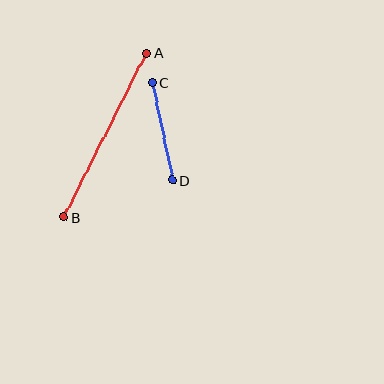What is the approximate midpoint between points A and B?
The midpoint is at approximately (105, 135) pixels.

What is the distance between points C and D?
The distance is approximately 99 pixels.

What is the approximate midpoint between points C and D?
The midpoint is at approximately (162, 131) pixels.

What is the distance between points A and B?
The distance is approximately 184 pixels.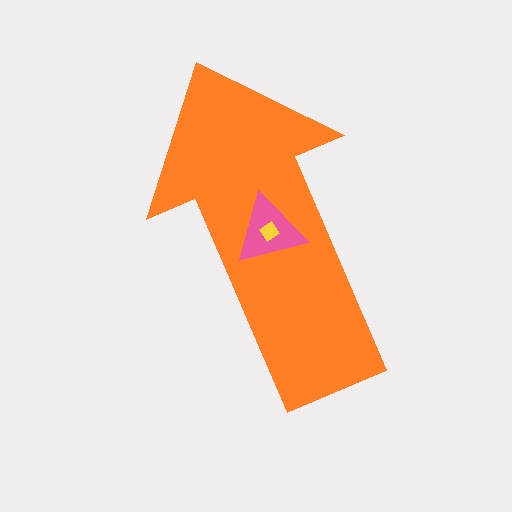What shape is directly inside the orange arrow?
The pink triangle.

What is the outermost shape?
The orange arrow.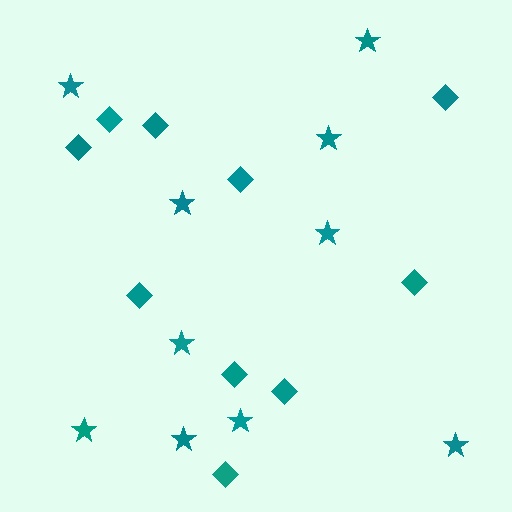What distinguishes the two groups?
There are 2 groups: one group of stars (10) and one group of diamonds (10).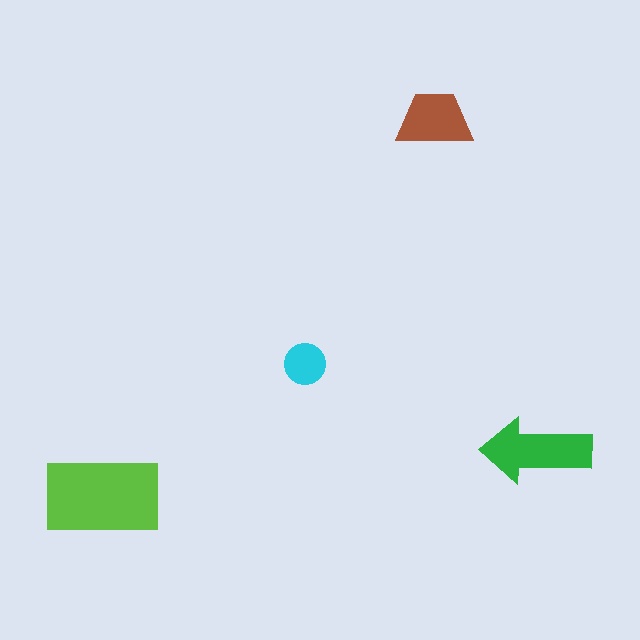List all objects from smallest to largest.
The cyan circle, the brown trapezoid, the green arrow, the lime rectangle.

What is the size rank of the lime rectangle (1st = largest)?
1st.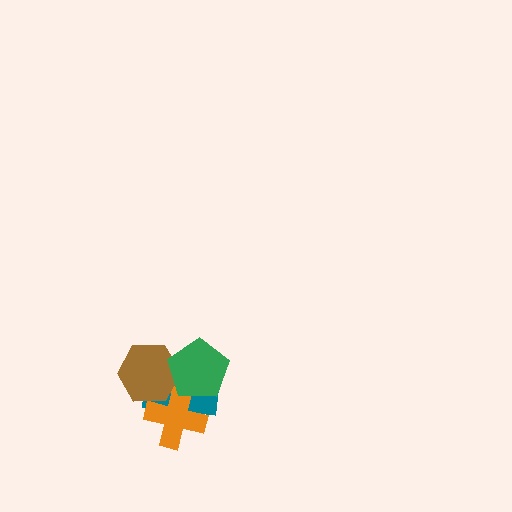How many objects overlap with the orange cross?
3 objects overlap with the orange cross.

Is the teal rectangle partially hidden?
Yes, it is partially covered by another shape.